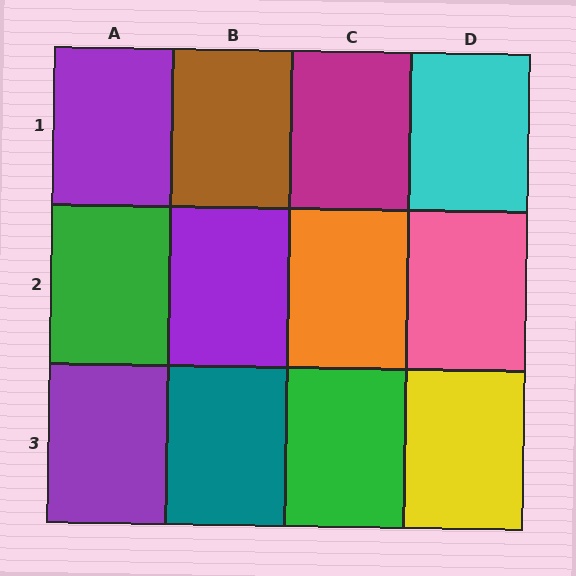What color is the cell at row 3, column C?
Green.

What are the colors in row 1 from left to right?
Purple, brown, magenta, cyan.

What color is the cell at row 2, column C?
Orange.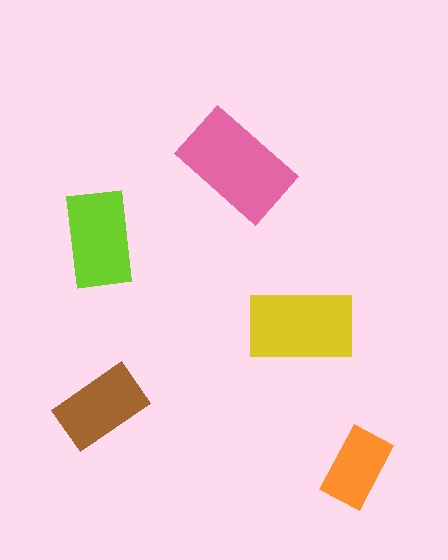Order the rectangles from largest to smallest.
the pink one, the yellow one, the lime one, the brown one, the orange one.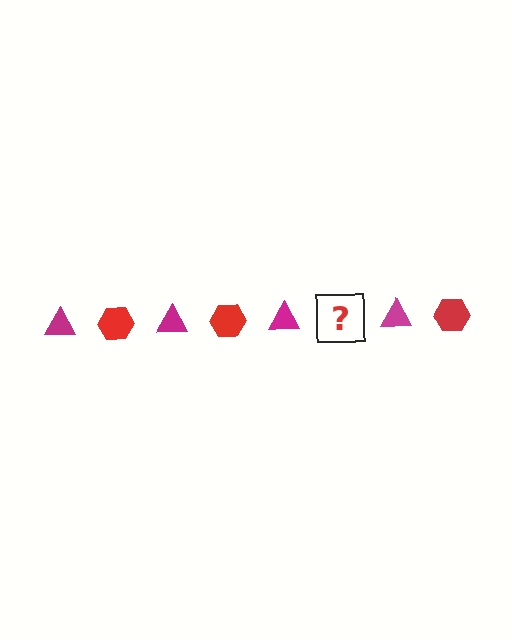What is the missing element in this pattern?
The missing element is a red hexagon.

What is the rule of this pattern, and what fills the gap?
The rule is that the pattern alternates between magenta triangle and red hexagon. The gap should be filled with a red hexagon.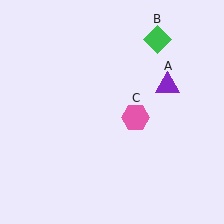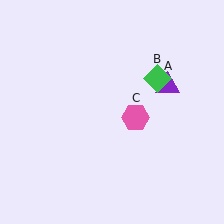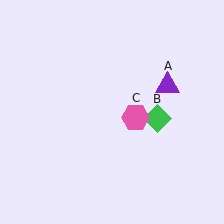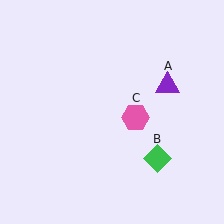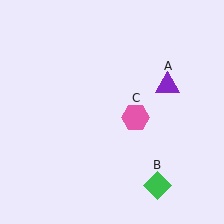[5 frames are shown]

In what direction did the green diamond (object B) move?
The green diamond (object B) moved down.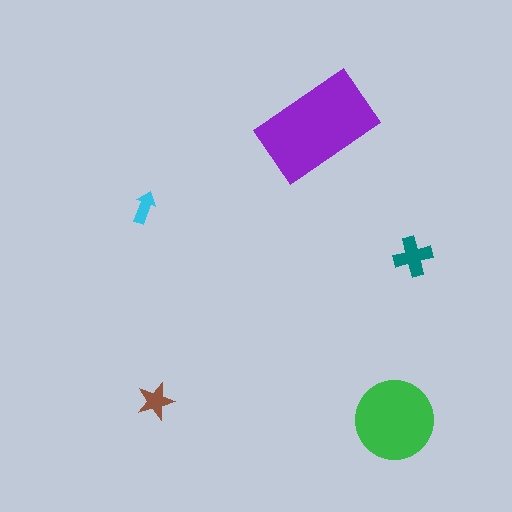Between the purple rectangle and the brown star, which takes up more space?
The purple rectangle.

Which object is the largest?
The purple rectangle.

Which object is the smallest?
The cyan arrow.